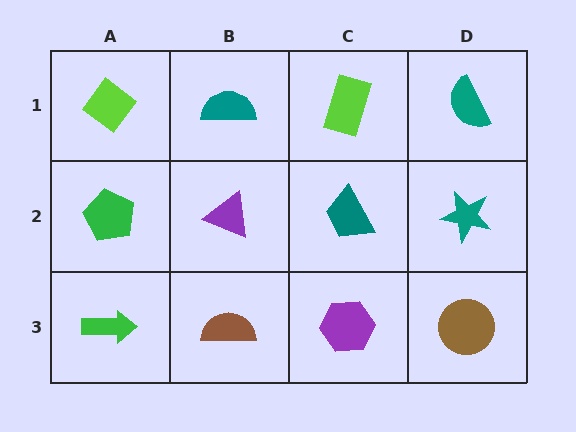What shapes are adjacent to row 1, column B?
A purple triangle (row 2, column B), a lime diamond (row 1, column A), a lime rectangle (row 1, column C).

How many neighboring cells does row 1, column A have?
2.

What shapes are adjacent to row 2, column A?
A lime diamond (row 1, column A), a green arrow (row 3, column A), a purple triangle (row 2, column B).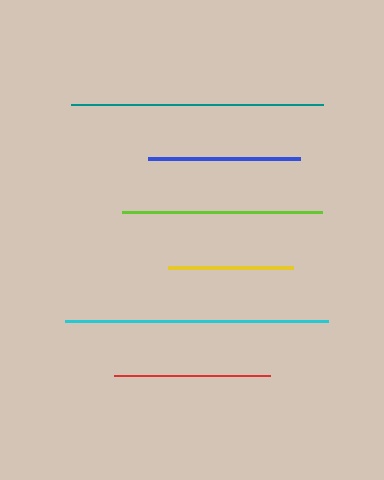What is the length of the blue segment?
The blue segment is approximately 152 pixels long.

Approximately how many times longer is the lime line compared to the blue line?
The lime line is approximately 1.3 times the length of the blue line.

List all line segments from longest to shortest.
From longest to shortest: cyan, teal, lime, red, blue, yellow.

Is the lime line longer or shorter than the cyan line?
The cyan line is longer than the lime line.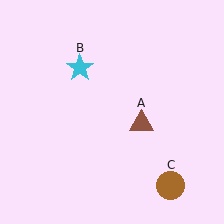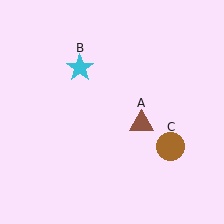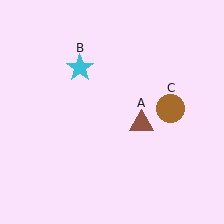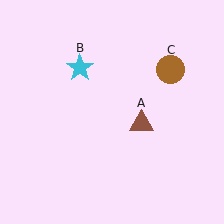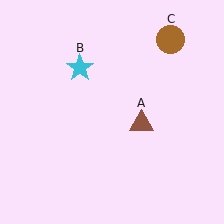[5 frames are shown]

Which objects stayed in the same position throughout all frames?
Brown triangle (object A) and cyan star (object B) remained stationary.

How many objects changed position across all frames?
1 object changed position: brown circle (object C).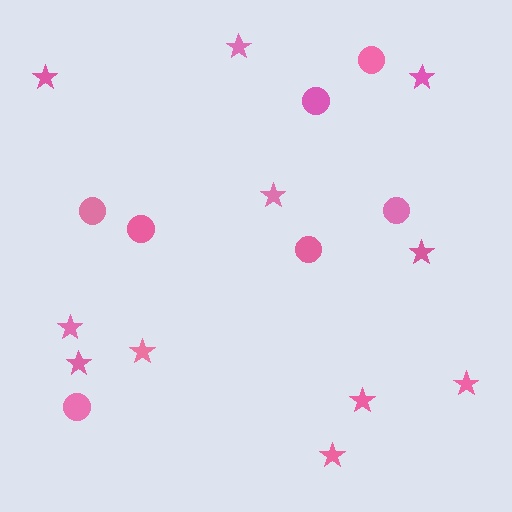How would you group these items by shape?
There are 2 groups: one group of stars (11) and one group of circles (7).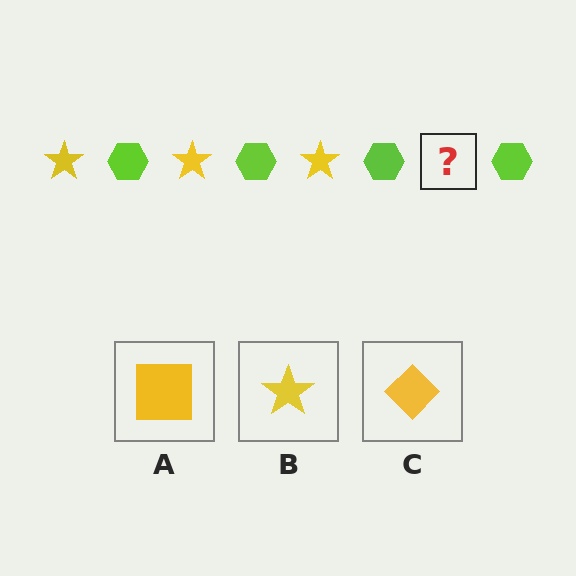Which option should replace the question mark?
Option B.